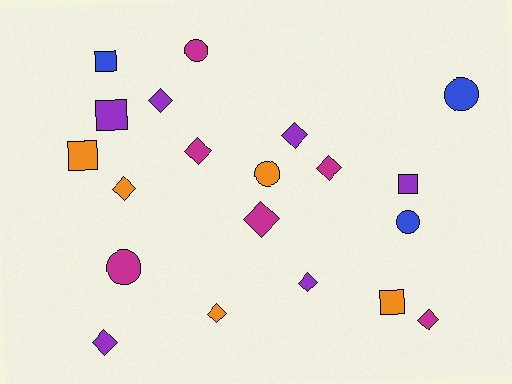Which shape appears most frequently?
Diamond, with 10 objects.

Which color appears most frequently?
Purple, with 6 objects.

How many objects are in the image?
There are 20 objects.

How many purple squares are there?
There are 2 purple squares.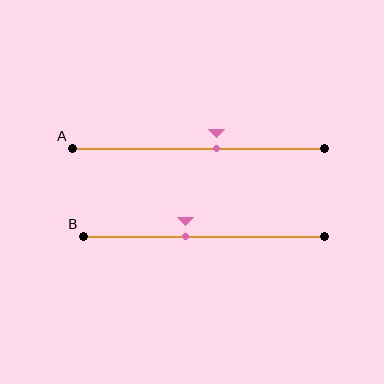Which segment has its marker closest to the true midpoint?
Segment A has its marker closest to the true midpoint.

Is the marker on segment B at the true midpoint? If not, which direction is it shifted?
No, the marker on segment B is shifted to the left by about 8% of the segment length.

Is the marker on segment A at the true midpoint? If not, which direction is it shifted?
No, the marker on segment A is shifted to the right by about 7% of the segment length.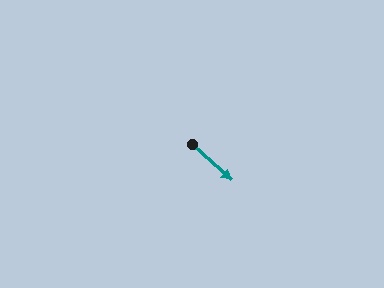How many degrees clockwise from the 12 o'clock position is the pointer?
Approximately 132 degrees.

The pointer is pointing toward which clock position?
Roughly 4 o'clock.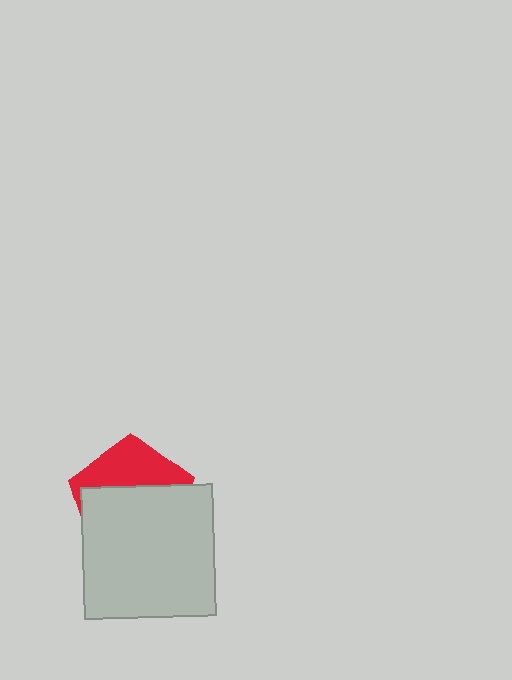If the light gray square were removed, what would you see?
You would see the complete red pentagon.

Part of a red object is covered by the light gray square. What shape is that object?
It is a pentagon.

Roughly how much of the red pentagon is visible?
A small part of it is visible (roughly 36%).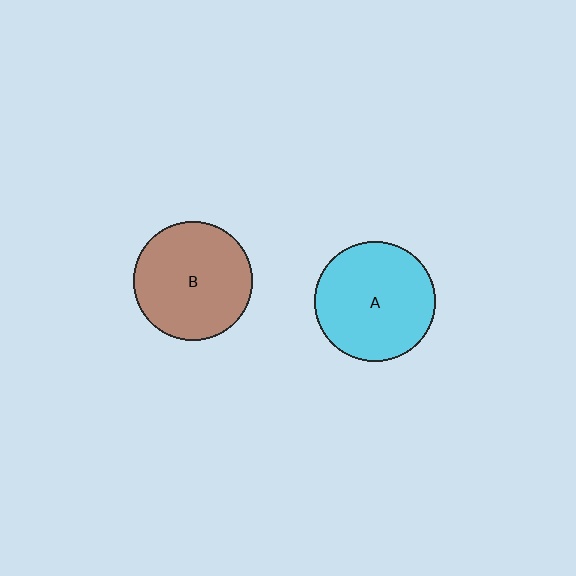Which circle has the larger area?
Circle A (cyan).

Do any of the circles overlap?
No, none of the circles overlap.